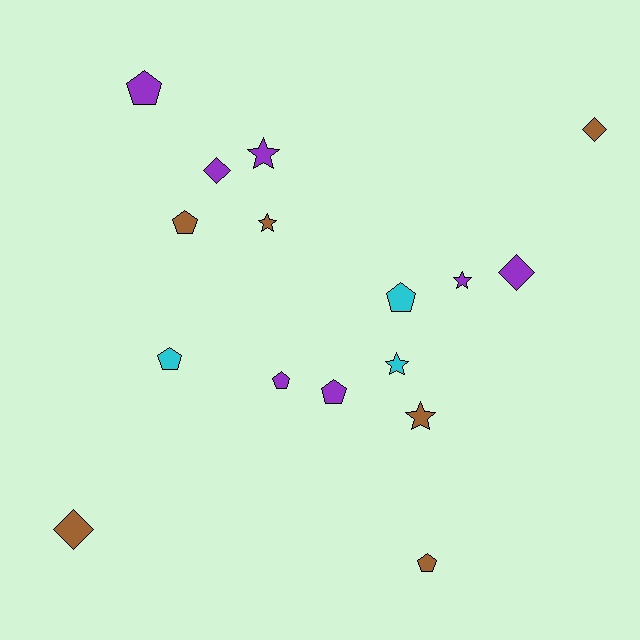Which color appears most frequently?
Purple, with 7 objects.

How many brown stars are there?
There are 2 brown stars.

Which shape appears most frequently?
Pentagon, with 7 objects.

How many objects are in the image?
There are 16 objects.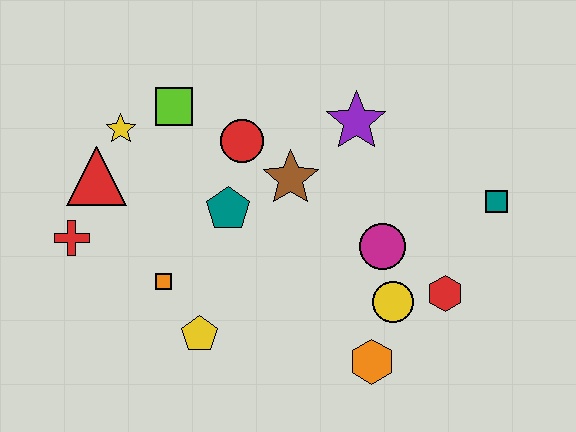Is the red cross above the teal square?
No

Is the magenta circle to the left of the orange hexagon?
No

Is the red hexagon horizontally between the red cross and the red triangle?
No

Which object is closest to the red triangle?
The yellow star is closest to the red triangle.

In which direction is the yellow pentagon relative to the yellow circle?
The yellow pentagon is to the left of the yellow circle.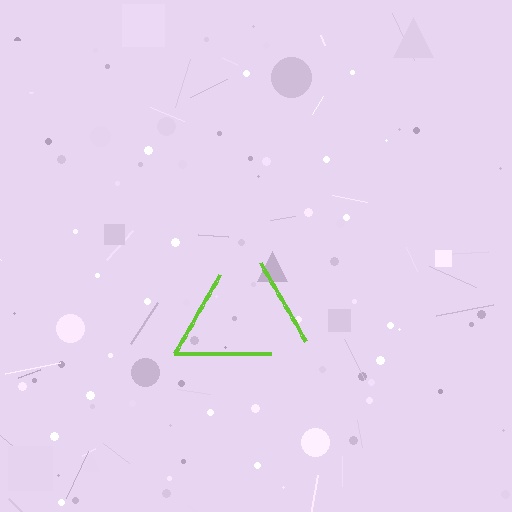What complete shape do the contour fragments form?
The contour fragments form a triangle.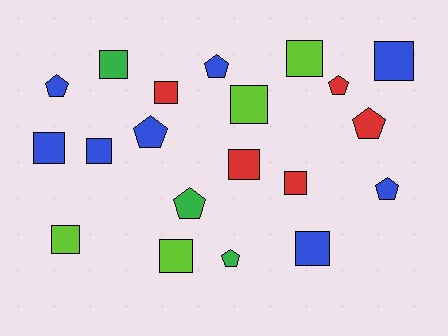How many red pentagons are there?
There are 2 red pentagons.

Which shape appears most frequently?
Square, with 12 objects.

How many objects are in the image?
There are 20 objects.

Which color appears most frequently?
Blue, with 8 objects.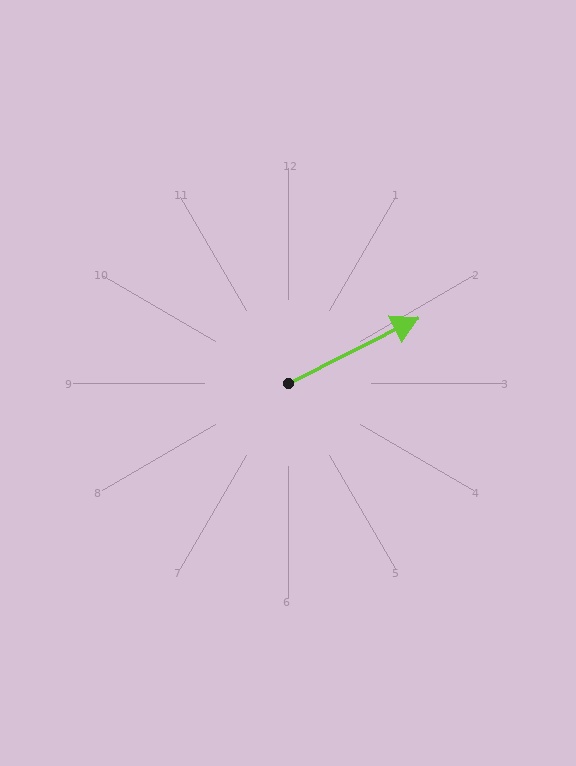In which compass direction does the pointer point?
Northeast.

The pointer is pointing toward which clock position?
Roughly 2 o'clock.